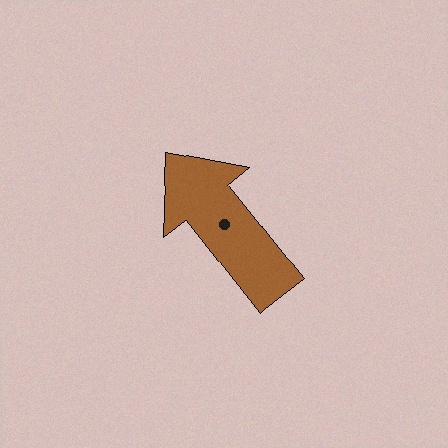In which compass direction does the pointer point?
Northwest.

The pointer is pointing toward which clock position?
Roughly 11 o'clock.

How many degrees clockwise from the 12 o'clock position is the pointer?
Approximately 322 degrees.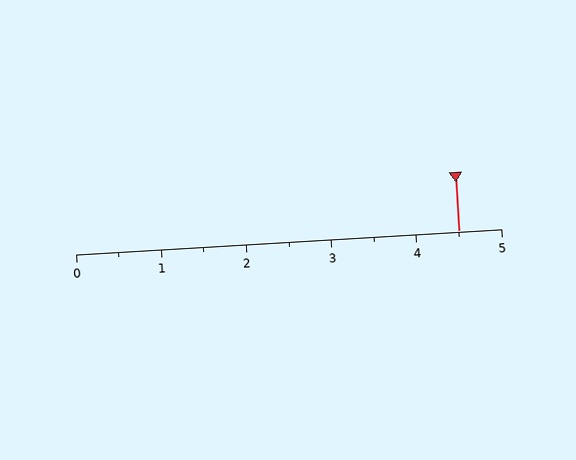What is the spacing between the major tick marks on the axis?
The major ticks are spaced 1 apart.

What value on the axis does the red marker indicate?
The marker indicates approximately 4.5.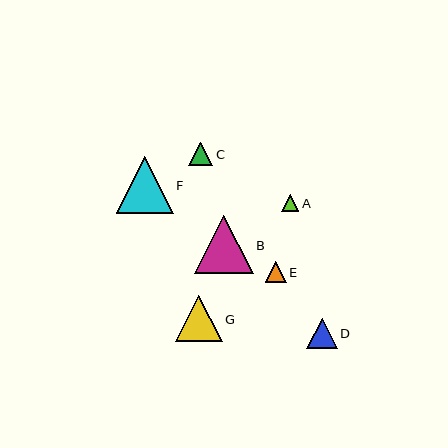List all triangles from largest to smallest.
From largest to smallest: B, F, G, D, C, E, A.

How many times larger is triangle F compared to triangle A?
Triangle F is approximately 3.3 times the size of triangle A.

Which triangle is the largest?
Triangle B is the largest with a size of approximately 58 pixels.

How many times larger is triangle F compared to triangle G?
Triangle F is approximately 1.2 times the size of triangle G.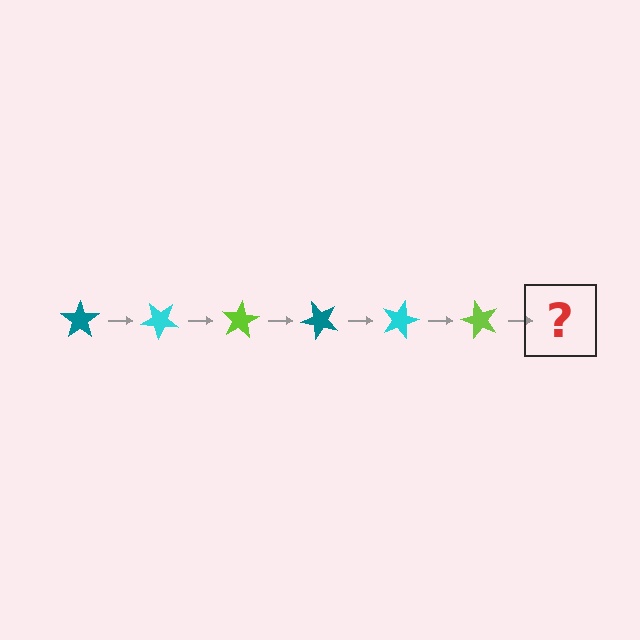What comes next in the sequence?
The next element should be a teal star, rotated 240 degrees from the start.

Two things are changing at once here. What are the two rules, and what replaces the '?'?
The two rules are that it rotates 40 degrees each step and the color cycles through teal, cyan, and lime. The '?' should be a teal star, rotated 240 degrees from the start.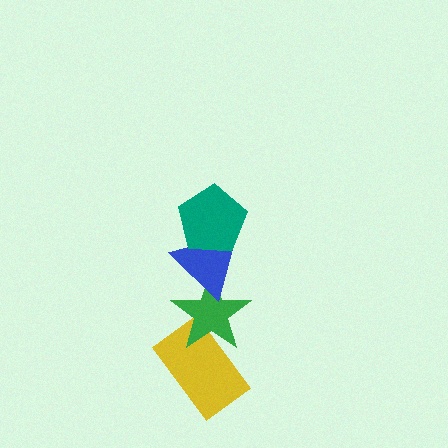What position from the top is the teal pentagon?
The teal pentagon is 1st from the top.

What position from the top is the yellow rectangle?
The yellow rectangle is 4th from the top.